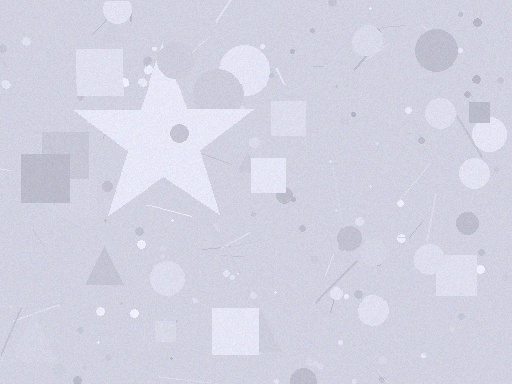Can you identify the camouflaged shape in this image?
The camouflaged shape is a star.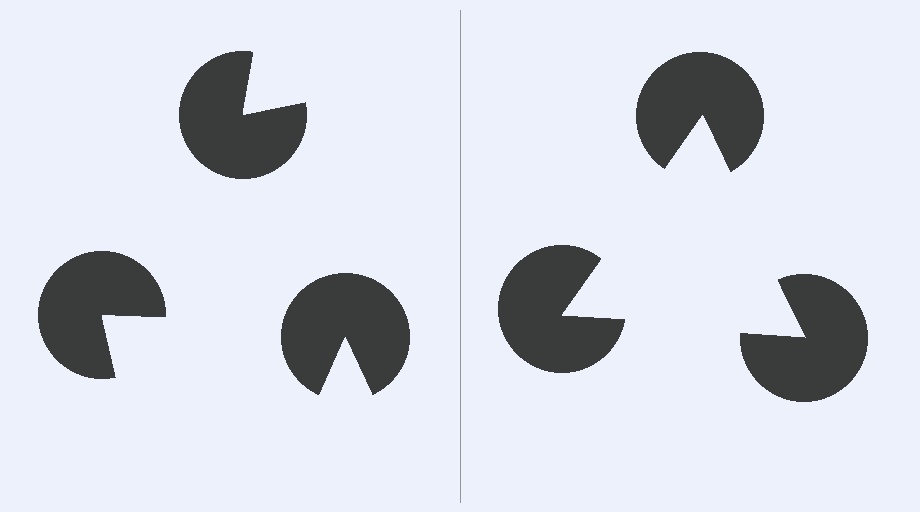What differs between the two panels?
The pac-man discs are positioned identically on both sides; only the wedge orientations differ. On the right they align to a triangle; on the left they are misaligned.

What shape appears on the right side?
An illusory triangle.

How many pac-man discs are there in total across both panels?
6 — 3 on each side.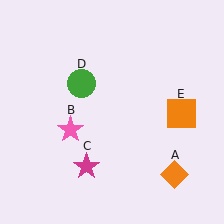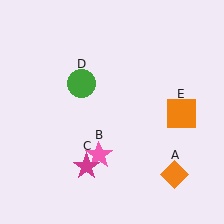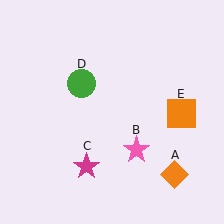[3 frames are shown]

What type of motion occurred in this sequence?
The pink star (object B) rotated counterclockwise around the center of the scene.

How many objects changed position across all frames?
1 object changed position: pink star (object B).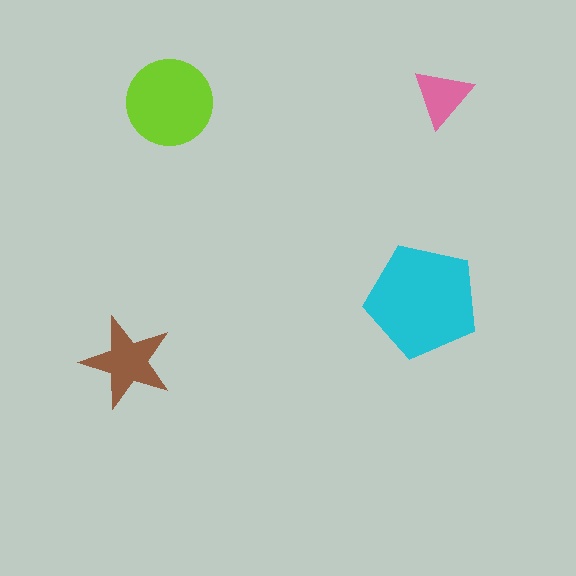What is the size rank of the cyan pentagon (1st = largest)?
1st.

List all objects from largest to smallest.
The cyan pentagon, the lime circle, the brown star, the pink triangle.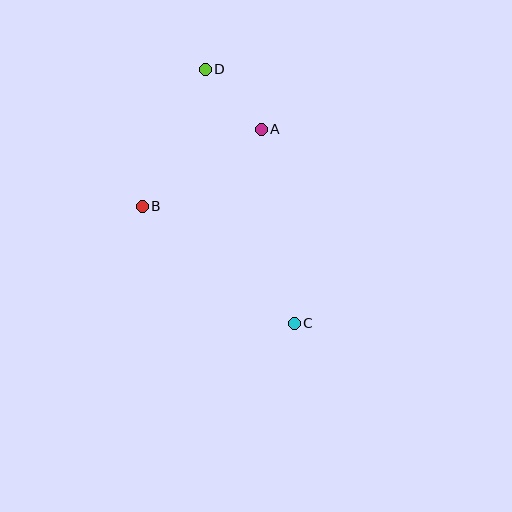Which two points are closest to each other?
Points A and D are closest to each other.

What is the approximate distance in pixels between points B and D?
The distance between B and D is approximately 151 pixels.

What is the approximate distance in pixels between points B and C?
The distance between B and C is approximately 192 pixels.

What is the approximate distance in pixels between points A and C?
The distance between A and C is approximately 197 pixels.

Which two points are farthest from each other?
Points C and D are farthest from each other.